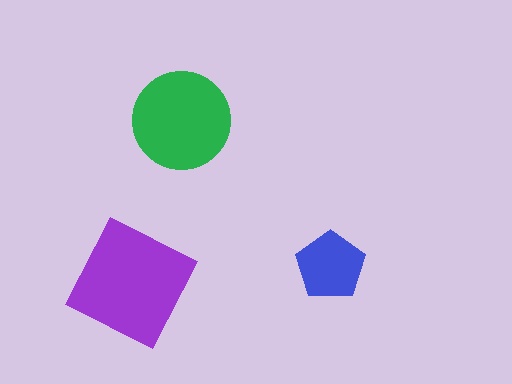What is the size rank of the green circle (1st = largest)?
2nd.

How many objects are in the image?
There are 3 objects in the image.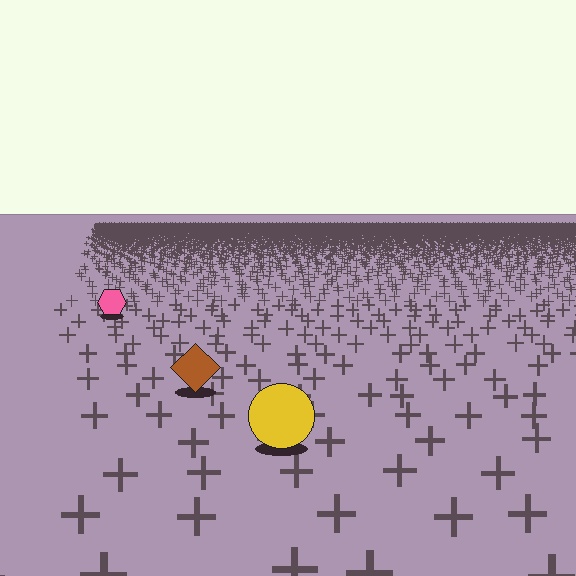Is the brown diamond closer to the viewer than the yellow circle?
No. The yellow circle is closer — you can tell from the texture gradient: the ground texture is coarser near it.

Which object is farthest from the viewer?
The pink hexagon is farthest from the viewer. It appears smaller and the ground texture around it is denser.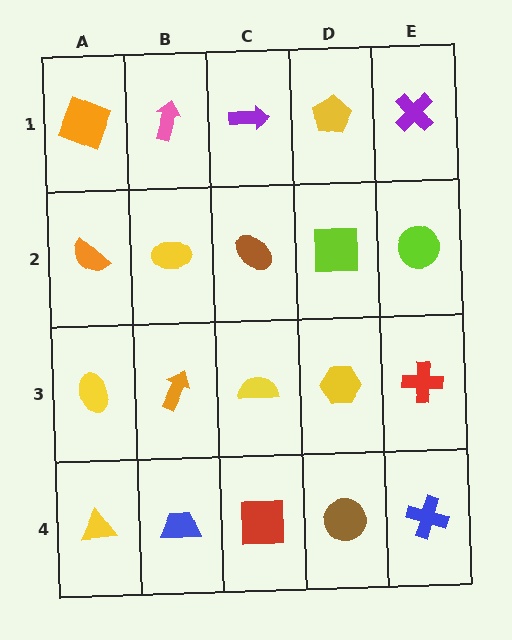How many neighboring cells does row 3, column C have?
4.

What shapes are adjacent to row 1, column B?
A yellow ellipse (row 2, column B), an orange square (row 1, column A), a purple arrow (row 1, column C).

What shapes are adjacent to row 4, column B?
An orange arrow (row 3, column B), a yellow triangle (row 4, column A), a red square (row 4, column C).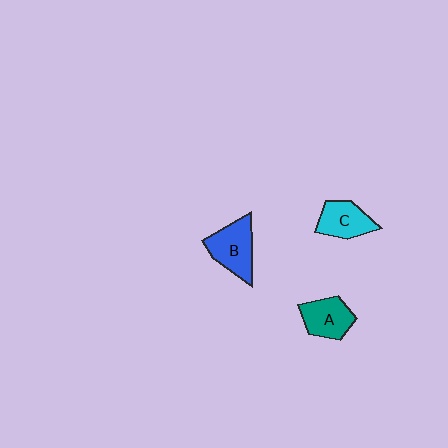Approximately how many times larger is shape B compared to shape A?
Approximately 1.2 times.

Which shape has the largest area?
Shape B (blue).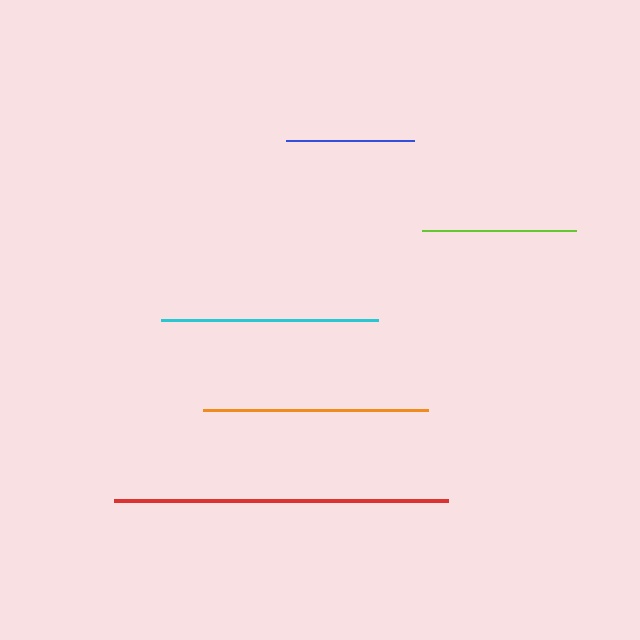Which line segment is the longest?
The red line is the longest at approximately 334 pixels.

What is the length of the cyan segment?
The cyan segment is approximately 217 pixels long.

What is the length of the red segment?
The red segment is approximately 334 pixels long.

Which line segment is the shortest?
The blue line is the shortest at approximately 127 pixels.